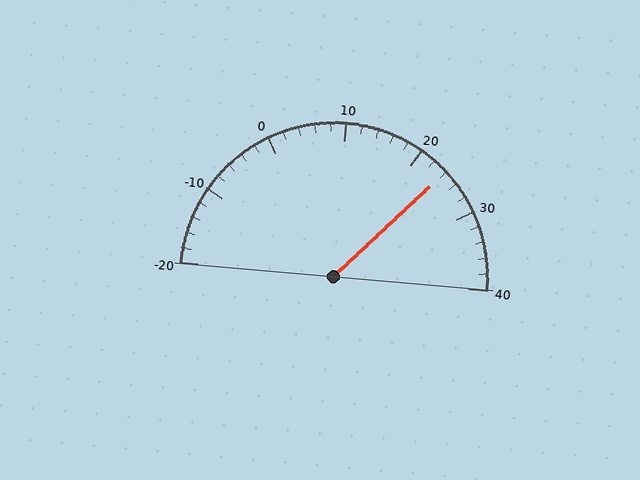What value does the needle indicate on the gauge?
The needle indicates approximately 24.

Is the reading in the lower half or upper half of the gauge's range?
The reading is in the upper half of the range (-20 to 40).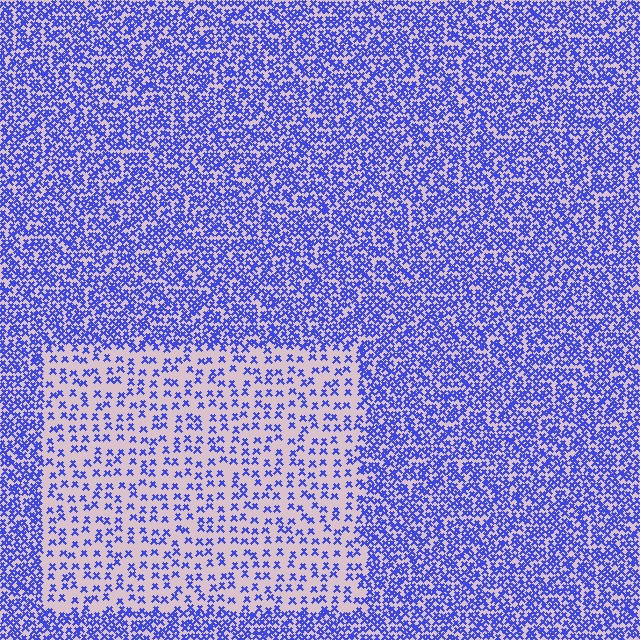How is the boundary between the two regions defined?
The boundary is defined by a change in element density (approximately 2.5x ratio). All elements are the same color, size, and shape.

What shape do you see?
I see a rectangle.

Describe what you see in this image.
The image contains small blue elements arranged at two different densities. A rectangle-shaped region is visible where the elements are less densely packed than the surrounding area.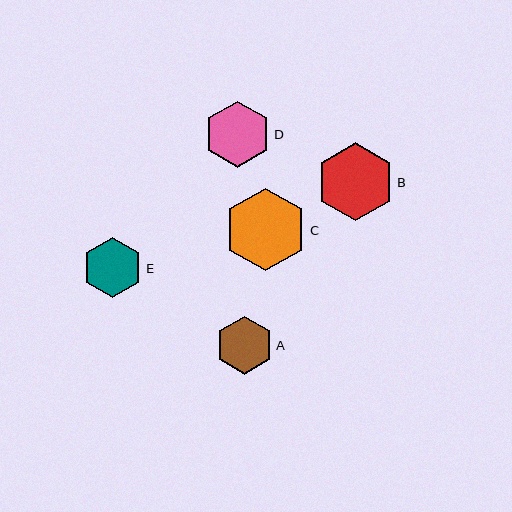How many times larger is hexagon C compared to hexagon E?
Hexagon C is approximately 1.4 times the size of hexagon E.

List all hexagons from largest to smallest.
From largest to smallest: C, B, D, E, A.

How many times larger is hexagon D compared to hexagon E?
Hexagon D is approximately 1.1 times the size of hexagon E.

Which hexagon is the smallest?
Hexagon A is the smallest with a size of approximately 58 pixels.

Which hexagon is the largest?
Hexagon C is the largest with a size of approximately 83 pixels.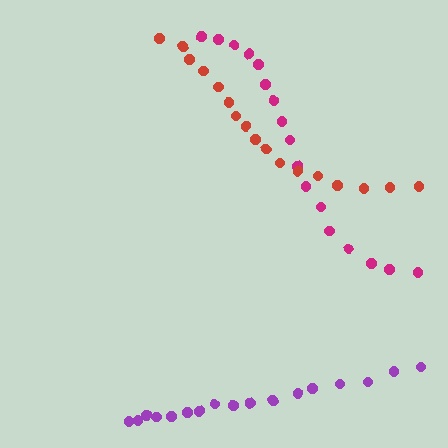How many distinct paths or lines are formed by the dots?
There are 3 distinct paths.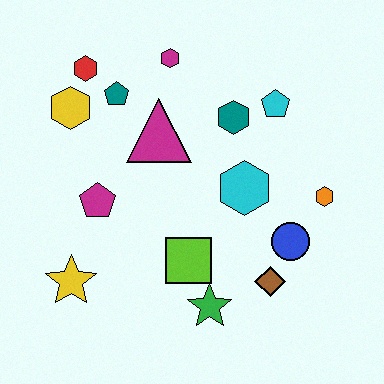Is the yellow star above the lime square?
No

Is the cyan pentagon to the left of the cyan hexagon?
No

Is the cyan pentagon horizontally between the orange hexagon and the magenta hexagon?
Yes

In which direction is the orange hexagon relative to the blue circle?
The orange hexagon is above the blue circle.